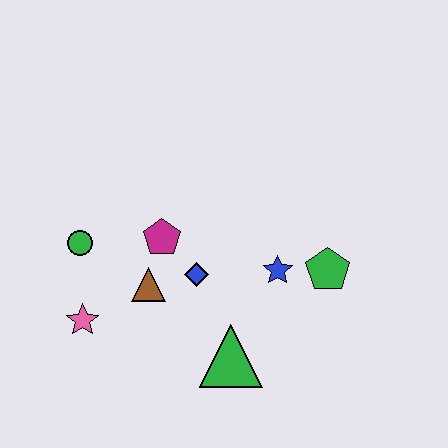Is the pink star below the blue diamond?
Yes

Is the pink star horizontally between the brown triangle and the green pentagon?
No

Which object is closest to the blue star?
The green pentagon is closest to the blue star.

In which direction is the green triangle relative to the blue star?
The green triangle is below the blue star.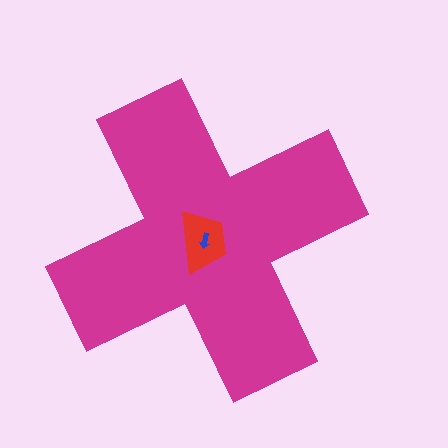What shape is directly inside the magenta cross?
The red trapezoid.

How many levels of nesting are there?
3.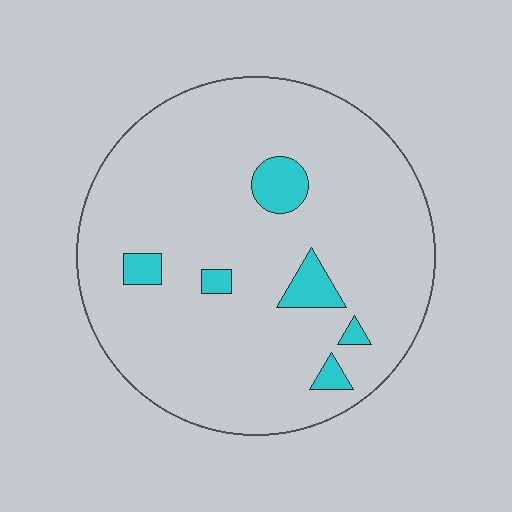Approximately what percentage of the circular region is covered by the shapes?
Approximately 10%.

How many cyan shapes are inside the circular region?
6.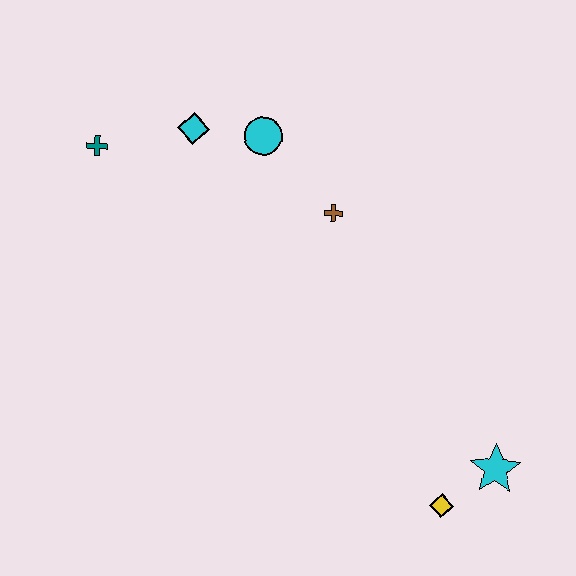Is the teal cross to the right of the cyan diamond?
No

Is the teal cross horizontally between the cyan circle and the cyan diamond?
No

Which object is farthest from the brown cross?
The yellow diamond is farthest from the brown cross.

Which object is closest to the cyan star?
The yellow diamond is closest to the cyan star.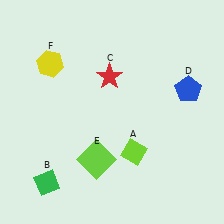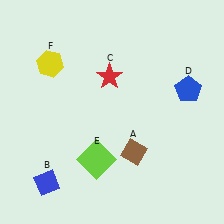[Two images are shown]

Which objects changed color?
A changed from lime to brown. B changed from green to blue.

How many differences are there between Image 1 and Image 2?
There are 2 differences between the two images.